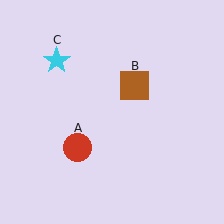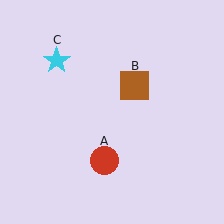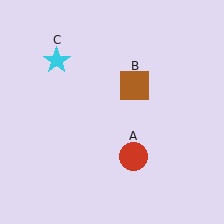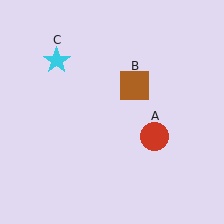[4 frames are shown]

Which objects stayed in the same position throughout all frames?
Brown square (object B) and cyan star (object C) remained stationary.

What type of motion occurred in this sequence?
The red circle (object A) rotated counterclockwise around the center of the scene.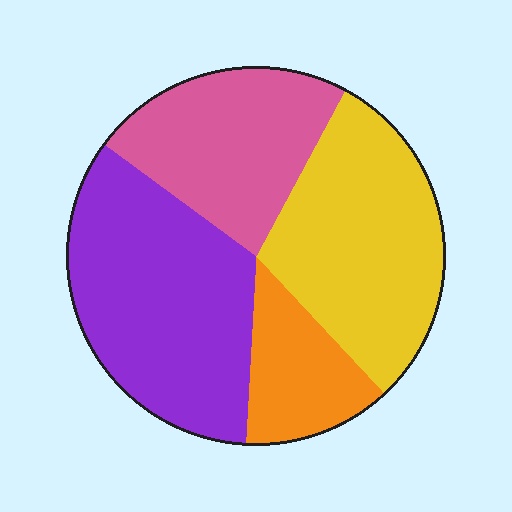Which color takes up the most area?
Purple, at roughly 35%.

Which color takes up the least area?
Orange, at roughly 15%.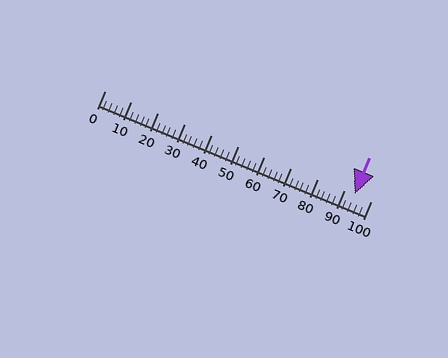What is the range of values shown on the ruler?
The ruler shows values from 0 to 100.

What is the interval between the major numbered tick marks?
The major tick marks are spaced 10 units apart.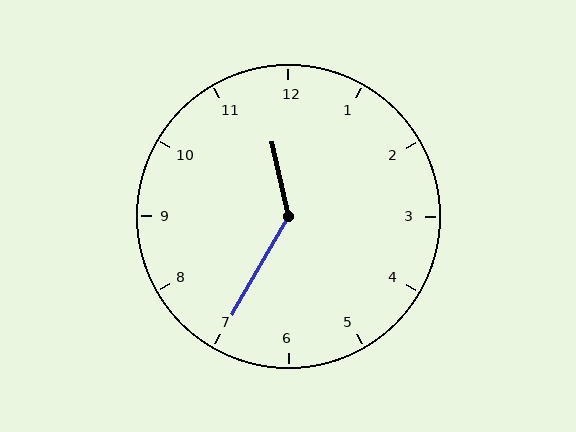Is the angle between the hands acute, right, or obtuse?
It is obtuse.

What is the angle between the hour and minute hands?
Approximately 138 degrees.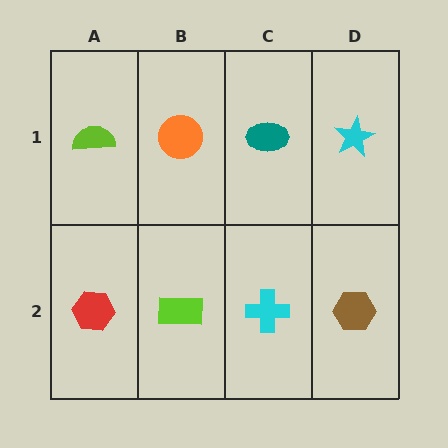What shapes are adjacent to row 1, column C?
A cyan cross (row 2, column C), an orange circle (row 1, column B), a cyan star (row 1, column D).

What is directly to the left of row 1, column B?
A lime semicircle.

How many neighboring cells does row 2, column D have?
2.